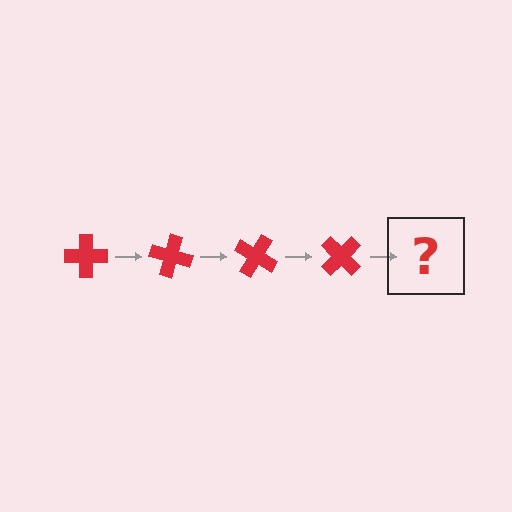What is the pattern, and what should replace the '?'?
The pattern is that the cross rotates 15 degrees each step. The '?' should be a red cross rotated 60 degrees.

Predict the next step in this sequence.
The next step is a red cross rotated 60 degrees.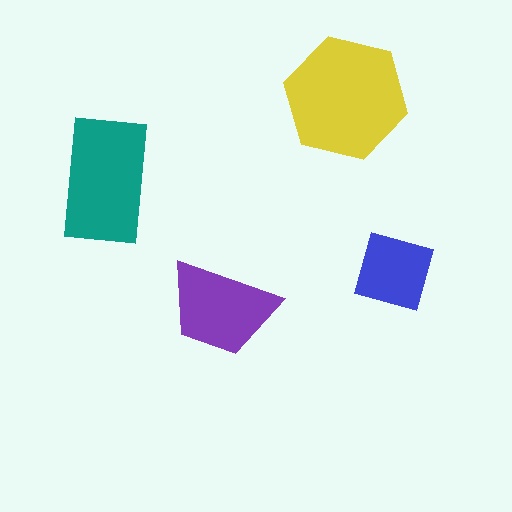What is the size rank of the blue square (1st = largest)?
4th.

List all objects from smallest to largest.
The blue square, the purple trapezoid, the teal rectangle, the yellow hexagon.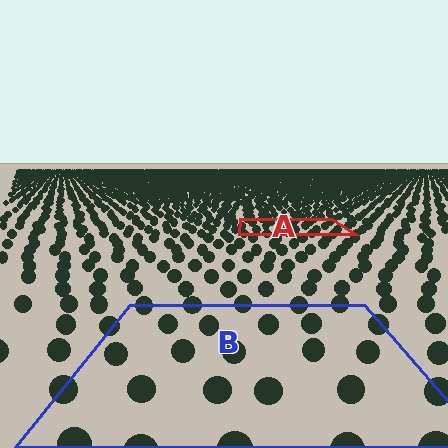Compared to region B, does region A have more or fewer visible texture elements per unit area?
Region A has more texture elements per unit area — they are packed more densely because it is farther away.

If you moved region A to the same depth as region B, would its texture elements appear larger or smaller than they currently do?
They would appear larger. At a closer depth, the same texture elements are projected at a bigger on-screen size.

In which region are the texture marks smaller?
The texture marks are smaller in region A, because it is farther away.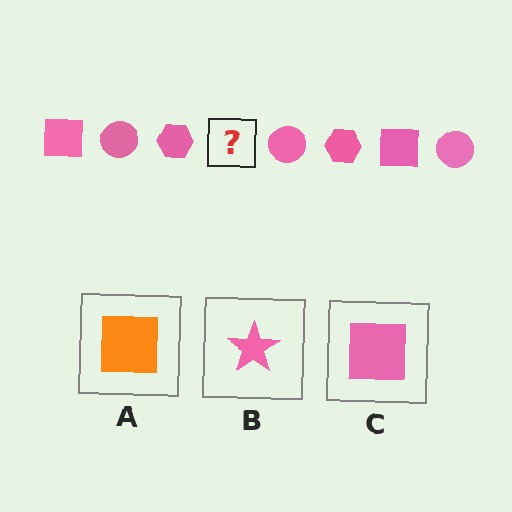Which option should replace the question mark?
Option C.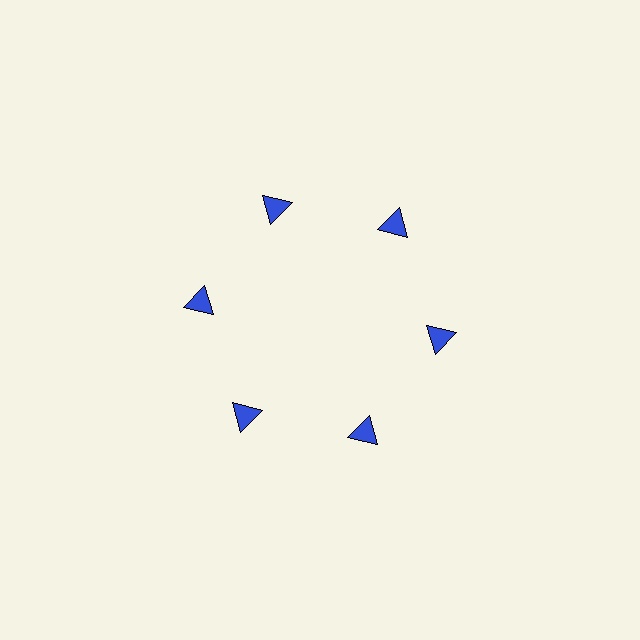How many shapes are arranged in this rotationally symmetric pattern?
There are 6 shapes, arranged in 6 groups of 1.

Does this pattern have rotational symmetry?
Yes, this pattern has 6-fold rotational symmetry. It looks the same after rotating 60 degrees around the center.